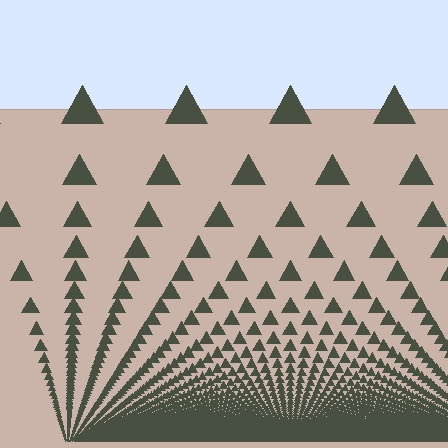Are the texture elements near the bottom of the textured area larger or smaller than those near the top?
Smaller. The gradient is inverted — elements near the bottom are smaller and denser.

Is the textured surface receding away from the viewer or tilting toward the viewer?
The surface appears to tilt toward the viewer. Texture elements get larger and sparser toward the top.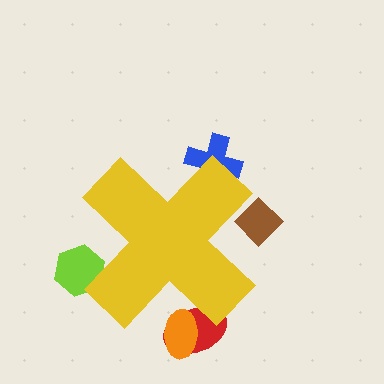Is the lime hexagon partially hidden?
Yes, the lime hexagon is partially hidden behind the yellow cross.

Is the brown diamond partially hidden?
Yes, the brown diamond is partially hidden behind the yellow cross.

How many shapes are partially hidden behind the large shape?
5 shapes are partially hidden.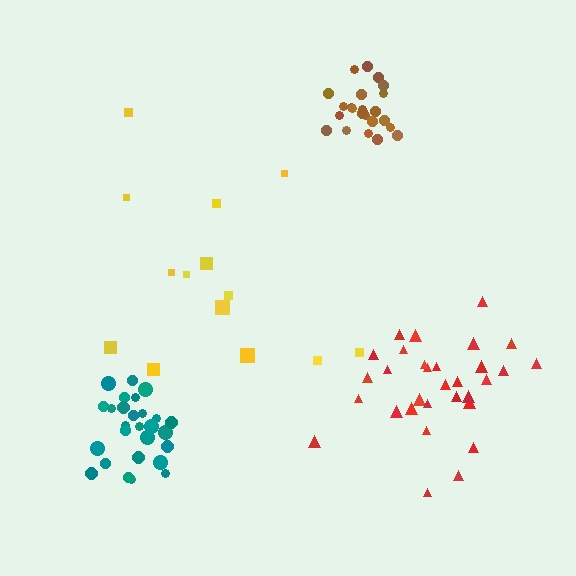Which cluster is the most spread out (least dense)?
Yellow.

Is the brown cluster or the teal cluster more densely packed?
Brown.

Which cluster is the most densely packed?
Brown.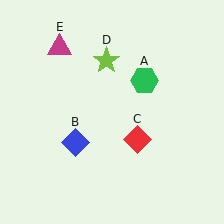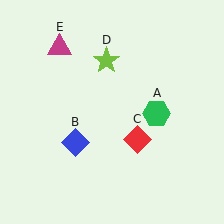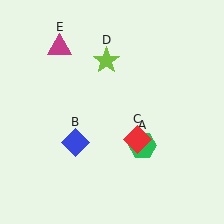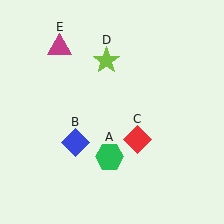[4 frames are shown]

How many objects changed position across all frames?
1 object changed position: green hexagon (object A).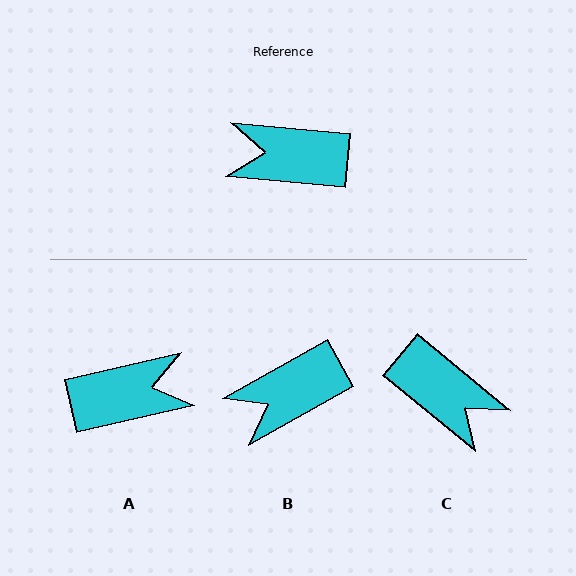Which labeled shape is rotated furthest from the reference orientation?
A, about 162 degrees away.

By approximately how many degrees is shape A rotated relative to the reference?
Approximately 162 degrees clockwise.